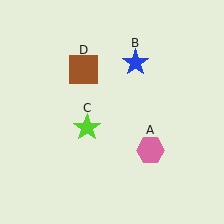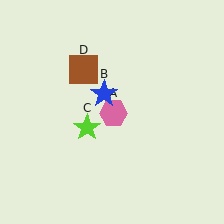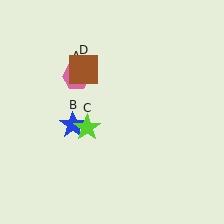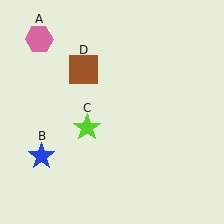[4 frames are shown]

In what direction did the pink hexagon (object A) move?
The pink hexagon (object A) moved up and to the left.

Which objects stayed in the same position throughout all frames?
Lime star (object C) and brown square (object D) remained stationary.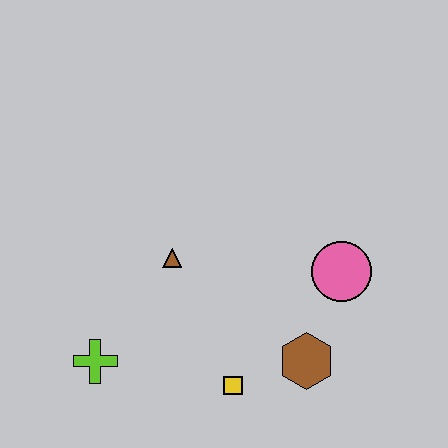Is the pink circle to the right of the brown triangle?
Yes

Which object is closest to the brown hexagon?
The yellow square is closest to the brown hexagon.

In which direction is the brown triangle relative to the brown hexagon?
The brown triangle is to the left of the brown hexagon.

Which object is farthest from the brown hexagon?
The lime cross is farthest from the brown hexagon.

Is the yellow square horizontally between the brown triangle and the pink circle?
Yes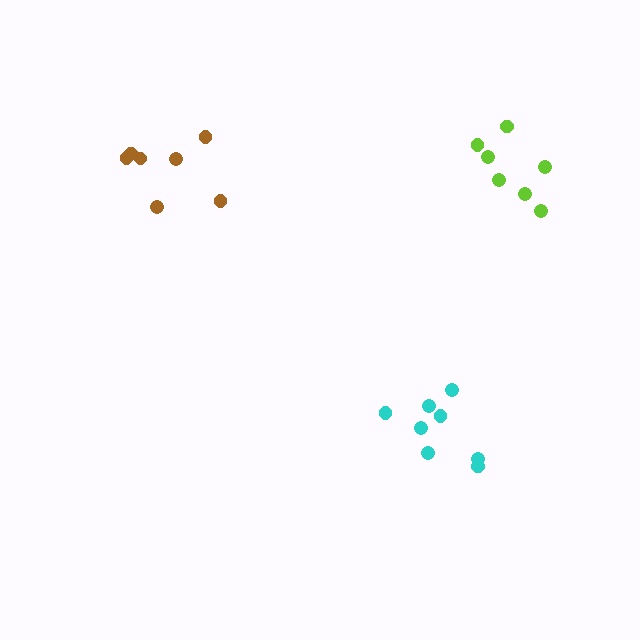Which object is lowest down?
The cyan cluster is bottommost.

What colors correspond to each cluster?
The clusters are colored: cyan, brown, lime.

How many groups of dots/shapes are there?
There are 3 groups.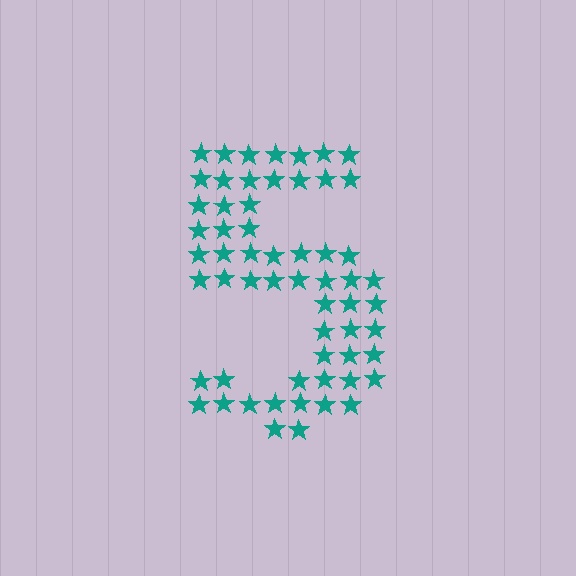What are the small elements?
The small elements are stars.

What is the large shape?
The large shape is the digit 5.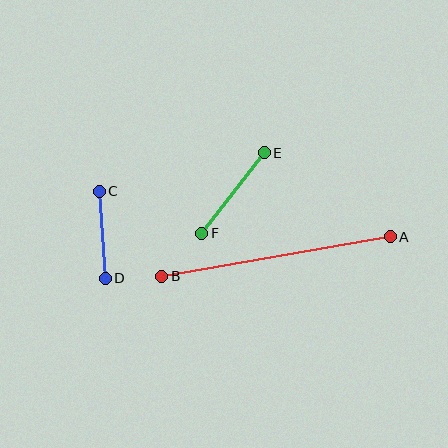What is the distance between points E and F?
The distance is approximately 102 pixels.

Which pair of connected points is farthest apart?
Points A and B are farthest apart.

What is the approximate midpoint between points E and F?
The midpoint is at approximately (233, 193) pixels.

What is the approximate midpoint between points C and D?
The midpoint is at approximately (102, 235) pixels.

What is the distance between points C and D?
The distance is approximately 87 pixels.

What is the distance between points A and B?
The distance is approximately 232 pixels.